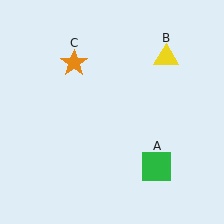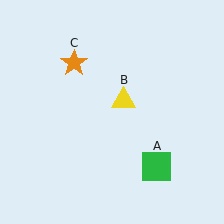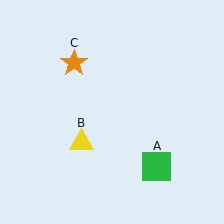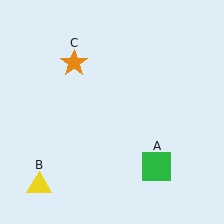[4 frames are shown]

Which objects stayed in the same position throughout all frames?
Green square (object A) and orange star (object C) remained stationary.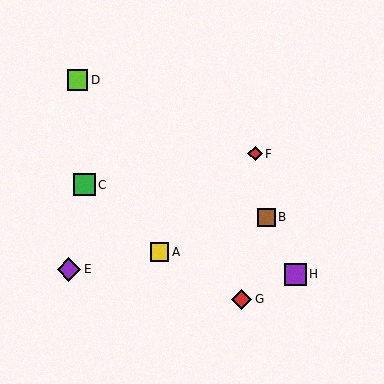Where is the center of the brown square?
The center of the brown square is at (266, 217).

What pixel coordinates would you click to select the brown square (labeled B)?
Click at (266, 217) to select the brown square B.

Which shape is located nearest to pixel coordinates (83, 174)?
The green square (labeled C) at (85, 185) is nearest to that location.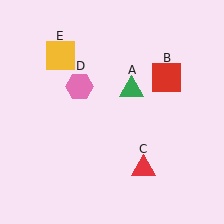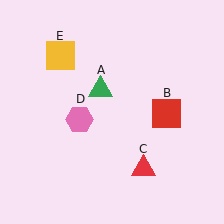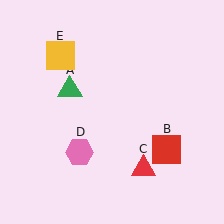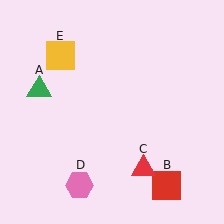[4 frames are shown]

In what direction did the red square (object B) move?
The red square (object B) moved down.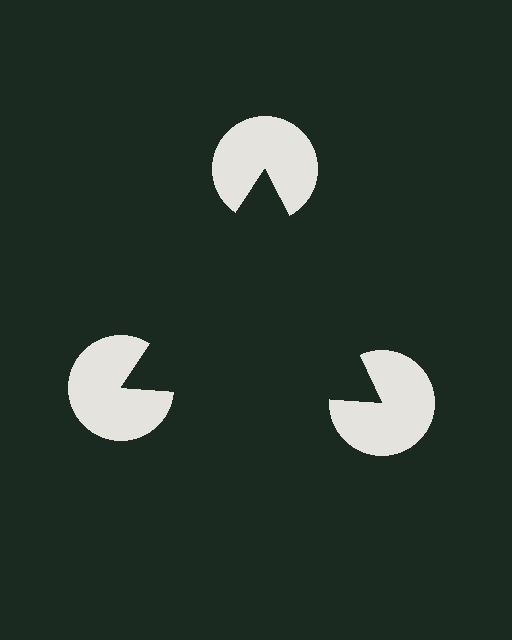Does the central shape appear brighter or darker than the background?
It typically appears slightly darker than the background, even though no actual brightness change is drawn.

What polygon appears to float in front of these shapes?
An illusory triangle — its edges are inferred from the aligned wedge cuts in the pac-man discs, not physically drawn.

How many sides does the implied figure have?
3 sides.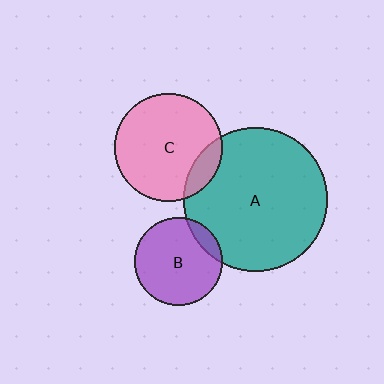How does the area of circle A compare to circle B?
Approximately 2.7 times.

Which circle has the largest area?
Circle A (teal).